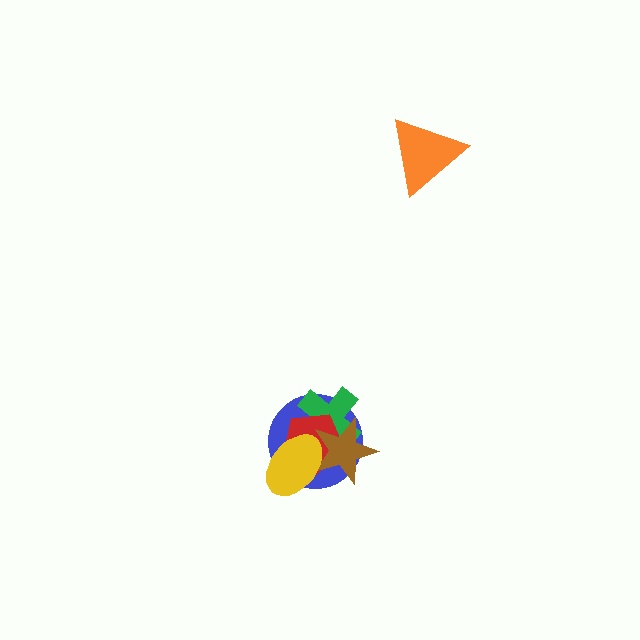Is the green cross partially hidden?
Yes, it is partially covered by another shape.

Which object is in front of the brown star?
The yellow ellipse is in front of the brown star.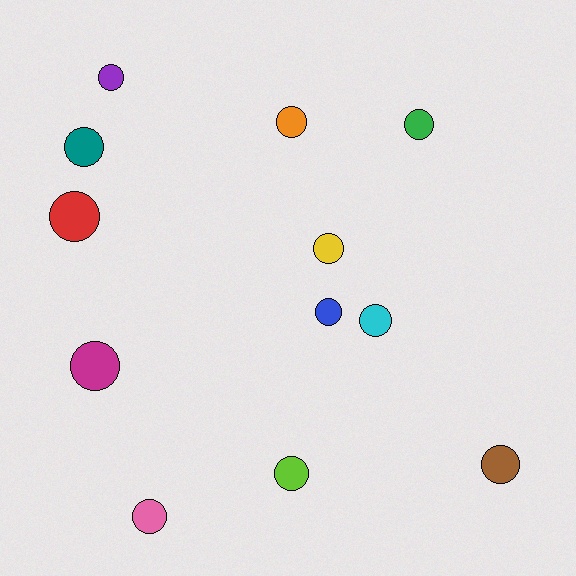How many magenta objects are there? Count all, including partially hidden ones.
There is 1 magenta object.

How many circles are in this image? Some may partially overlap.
There are 12 circles.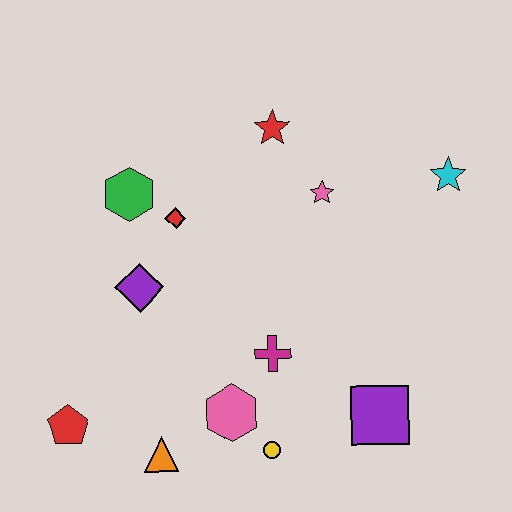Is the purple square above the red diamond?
No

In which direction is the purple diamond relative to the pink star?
The purple diamond is to the left of the pink star.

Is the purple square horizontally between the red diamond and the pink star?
No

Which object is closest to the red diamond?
The green hexagon is closest to the red diamond.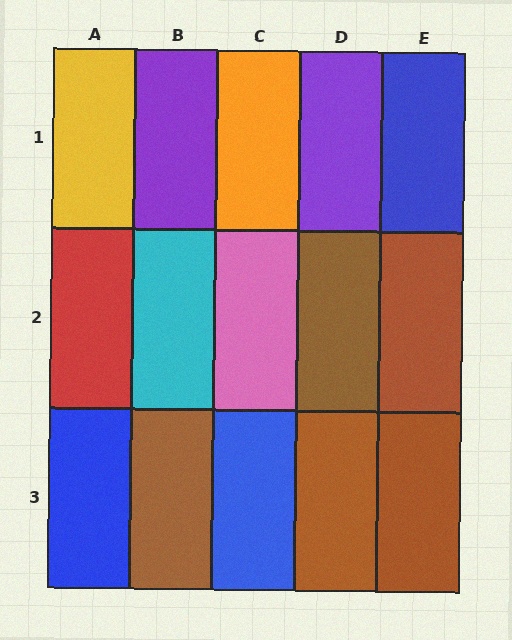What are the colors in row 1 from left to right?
Yellow, purple, orange, purple, blue.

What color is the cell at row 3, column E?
Brown.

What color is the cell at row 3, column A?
Blue.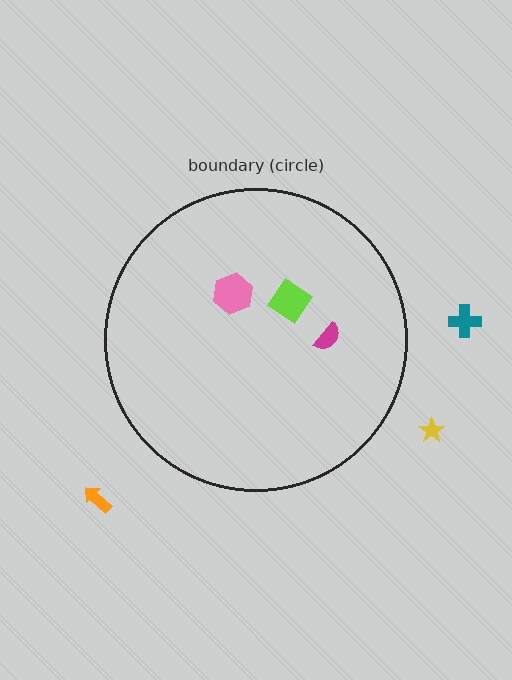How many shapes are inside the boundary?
3 inside, 3 outside.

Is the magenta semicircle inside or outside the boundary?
Inside.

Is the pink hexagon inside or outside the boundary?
Inside.